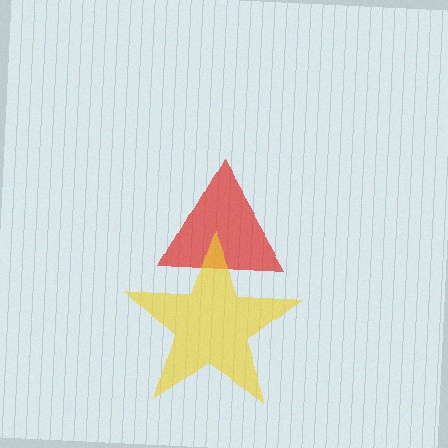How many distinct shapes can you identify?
There are 2 distinct shapes: a red triangle, a yellow star.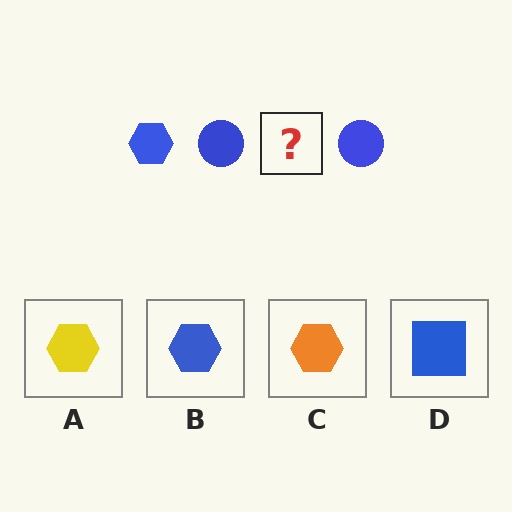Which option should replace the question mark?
Option B.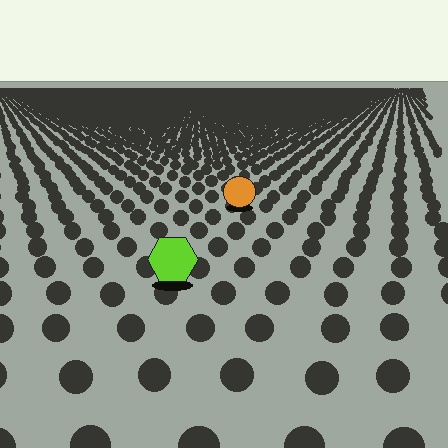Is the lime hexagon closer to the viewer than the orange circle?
Yes. The lime hexagon is closer — you can tell from the texture gradient: the ground texture is coarser near it.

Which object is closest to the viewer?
The lime hexagon is closest. The texture marks near it are larger and more spread out.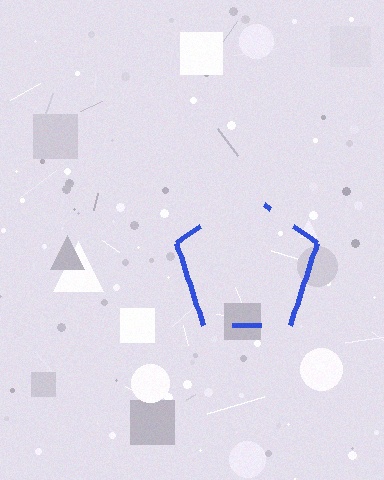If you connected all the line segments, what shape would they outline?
They would outline a pentagon.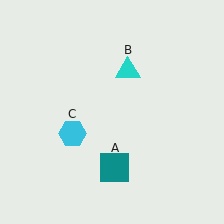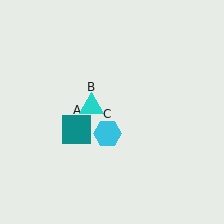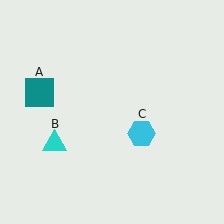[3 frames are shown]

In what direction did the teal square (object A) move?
The teal square (object A) moved up and to the left.